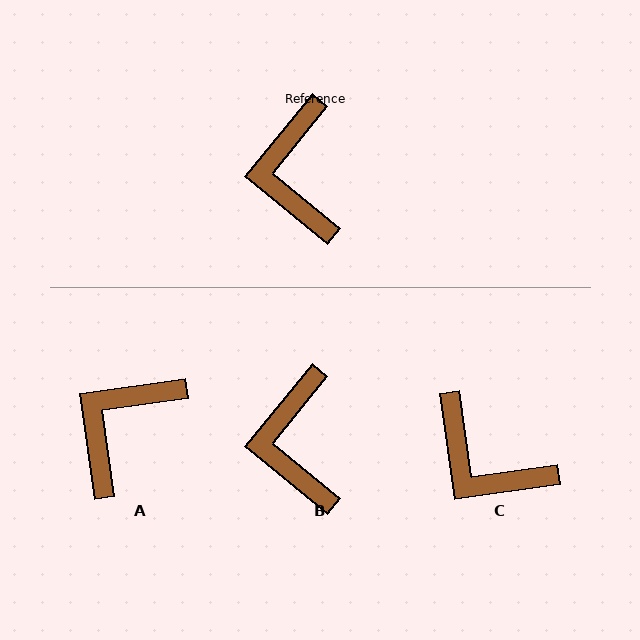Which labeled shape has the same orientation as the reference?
B.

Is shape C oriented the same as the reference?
No, it is off by about 47 degrees.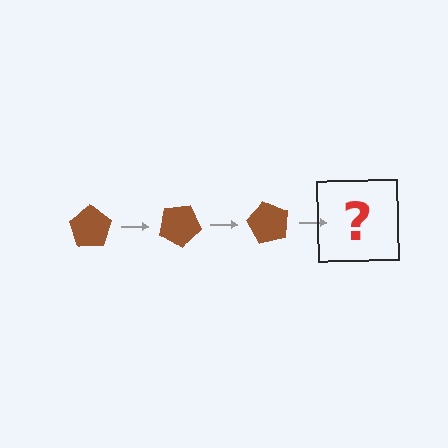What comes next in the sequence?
The next element should be a brown pentagon rotated 90 degrees.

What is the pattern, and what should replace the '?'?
The pattern is that the pentagon rotates 30 degrees each step. The '?' should be a brown pentagon rotated 90 degrees.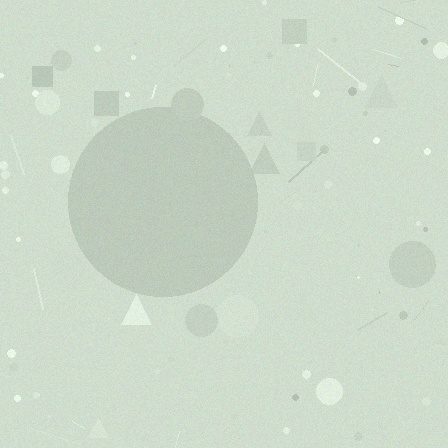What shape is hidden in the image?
A circle is hidden in the image.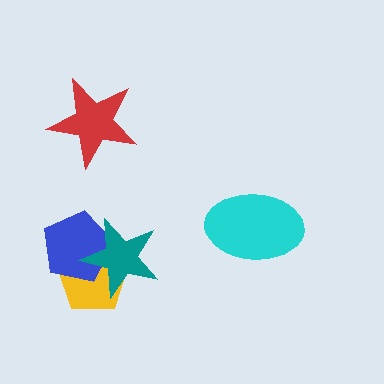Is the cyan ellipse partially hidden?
No, no other shape covers it.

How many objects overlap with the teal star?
2 objects overlap with the teal star.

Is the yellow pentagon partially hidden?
Yes, it is partially covered by another shape.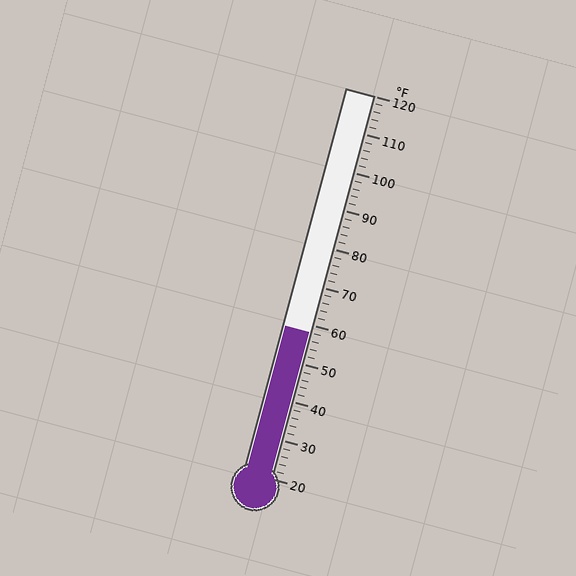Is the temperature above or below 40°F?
The temperature is above 40°F.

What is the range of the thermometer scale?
The thermometer scale ranges from 20°F to 120°F.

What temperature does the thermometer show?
The thermometer shows approximately 58°F.